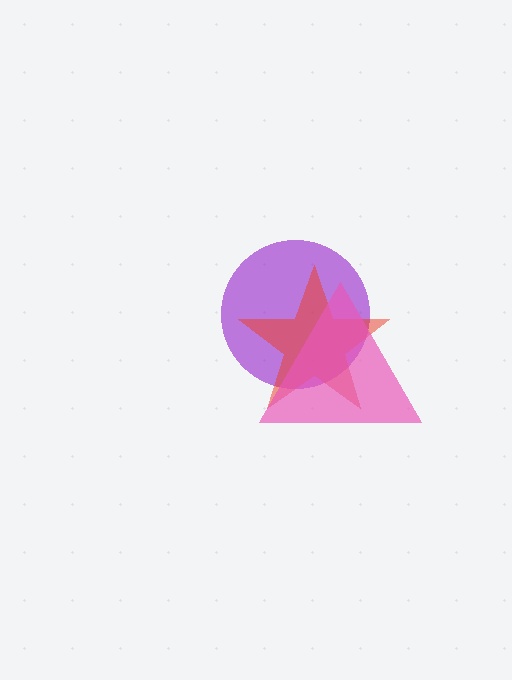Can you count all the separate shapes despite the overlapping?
Yes, there are 3 separate shapes.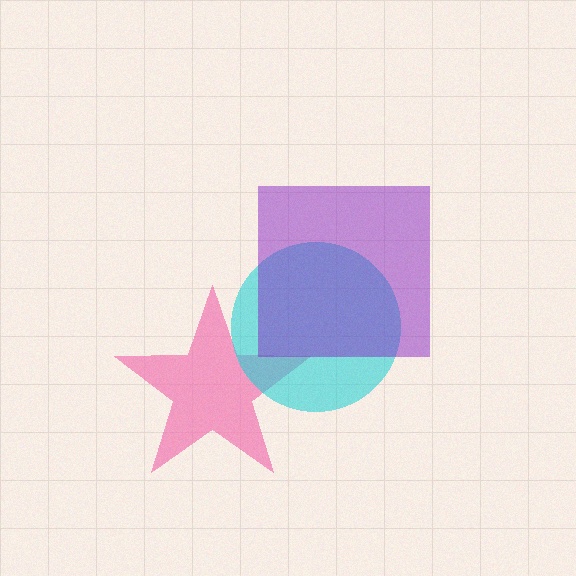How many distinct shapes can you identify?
There are 3 distinct shapes: a pink star, a cyan circle, a purple square.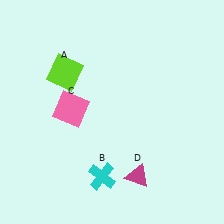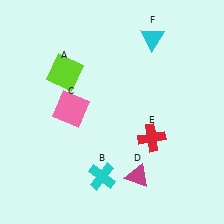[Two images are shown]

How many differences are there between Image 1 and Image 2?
There are 2 differences between the two images.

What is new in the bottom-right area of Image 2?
A red cross (E) was added in the bottom-right area of Image 2.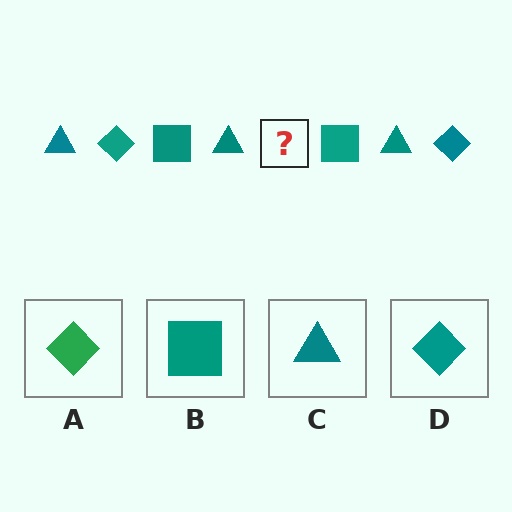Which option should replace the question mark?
Option D.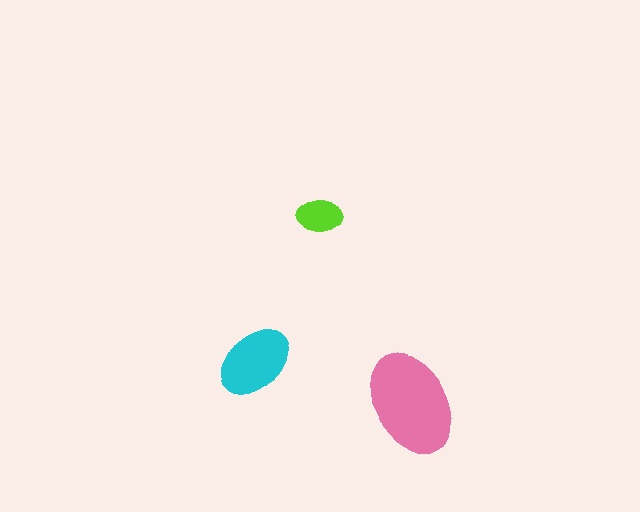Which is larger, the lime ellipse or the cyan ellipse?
The cyan one.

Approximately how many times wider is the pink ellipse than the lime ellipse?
About 2.5 times wider.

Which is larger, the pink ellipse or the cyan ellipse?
The pink one.